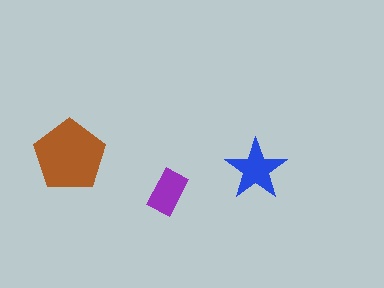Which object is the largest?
The brown pentagon.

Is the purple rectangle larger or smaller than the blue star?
Smaller.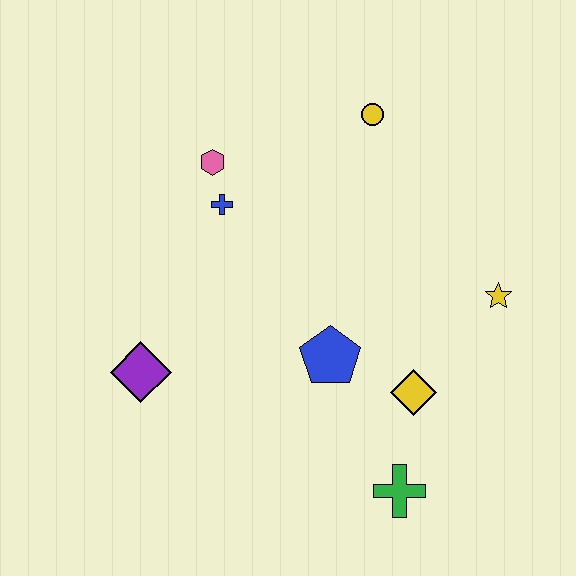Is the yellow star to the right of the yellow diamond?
Yes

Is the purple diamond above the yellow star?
No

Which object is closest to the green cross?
The yellow diamond is closest to the green cross.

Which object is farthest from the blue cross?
The green cross is farthest from the blue cross.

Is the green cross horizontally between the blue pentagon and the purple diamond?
No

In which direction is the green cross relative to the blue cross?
The green cross is below the blue cross.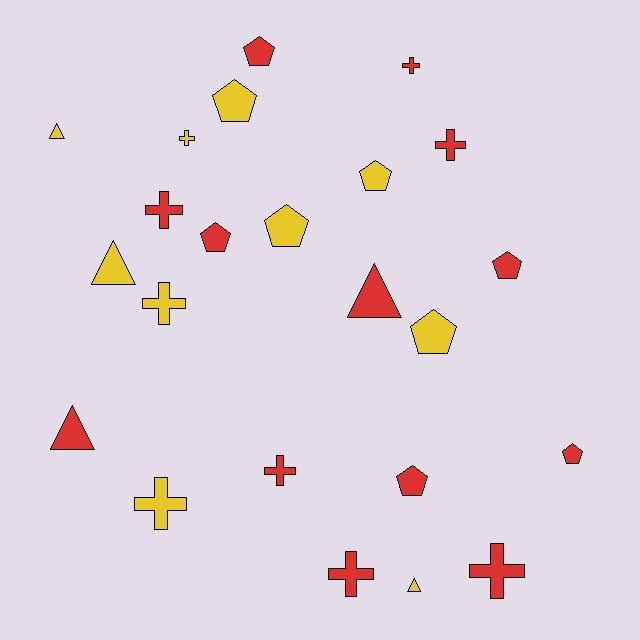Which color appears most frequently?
Red, with 13 objects.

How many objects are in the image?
There are 23 objects.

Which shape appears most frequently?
Cross, with 9 objects.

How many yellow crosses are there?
There are 3 yellow crosses.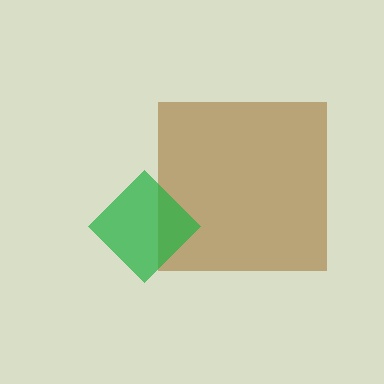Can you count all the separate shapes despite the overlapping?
Yes, there are 2 separate shapes.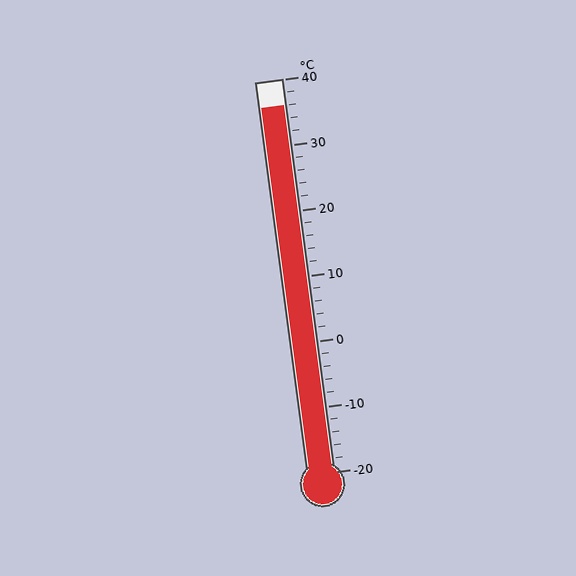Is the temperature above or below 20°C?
The temperature is above 20°C.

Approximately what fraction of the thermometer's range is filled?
The thermometer is filled to approximately 95% of its range.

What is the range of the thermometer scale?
The thermometer scale ranges from -20°C to 40°C.